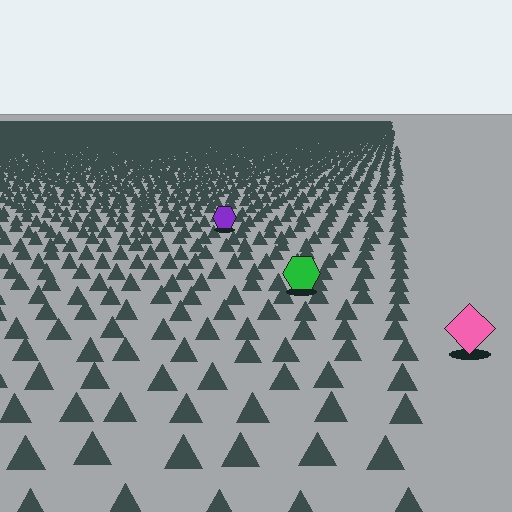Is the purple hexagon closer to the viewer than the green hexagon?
No. The green hexagon is closer — you can tell from the texture gradient: the ground texture is coarser near it.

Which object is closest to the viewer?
The pink diamond is closest. The texture marks near it are larger and more spread out.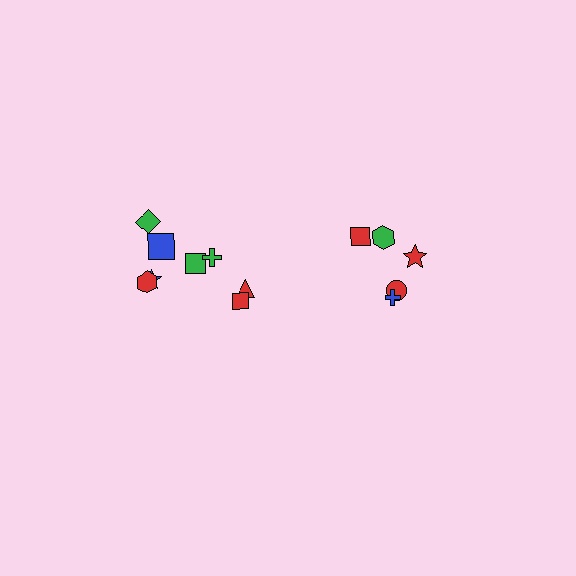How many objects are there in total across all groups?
There are 13 objects.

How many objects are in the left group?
There are 8 objects.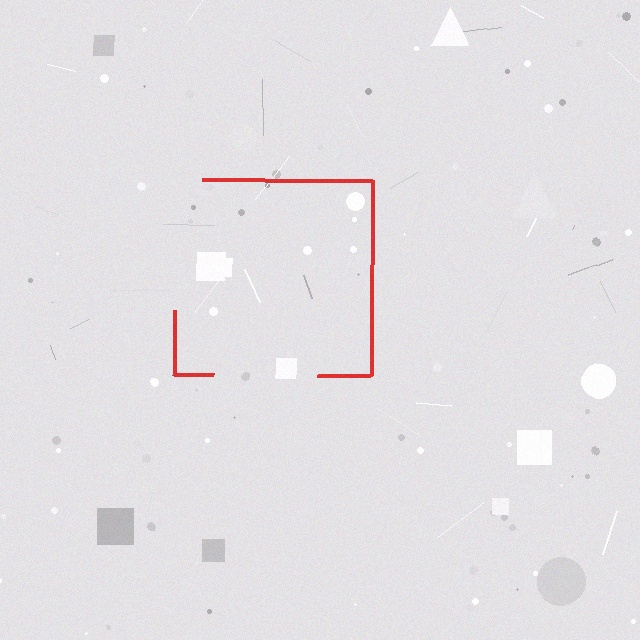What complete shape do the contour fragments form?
The contour fragments form a square.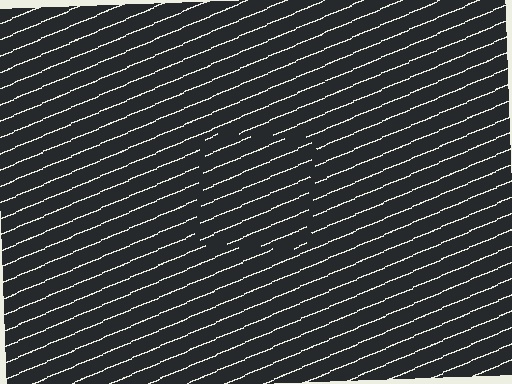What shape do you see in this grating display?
An illusory square. The interior of the shape contains the same grating, shifted by half a period — the contour is defined by the phase discontinuity where line-ends from the inner and outer gratings abut.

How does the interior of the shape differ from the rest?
The interior of the shape contains the same grating, shifted by half a period — the contour is defined by the phase discontinuity where line-ends from the inner and outer gratings abut.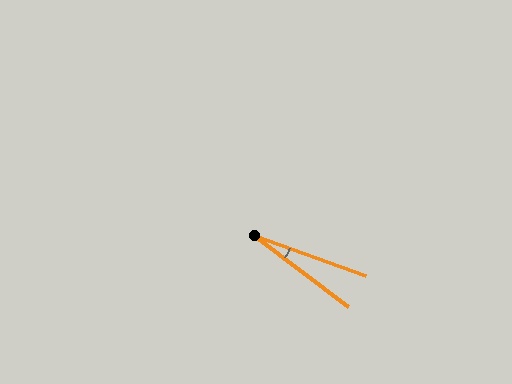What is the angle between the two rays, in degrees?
Approximately 18 degrees.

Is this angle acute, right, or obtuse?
It is acute.